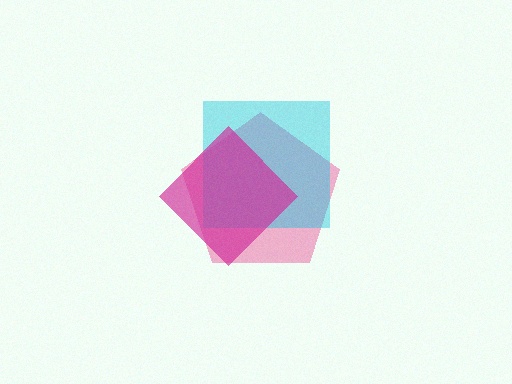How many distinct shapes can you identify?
There are 3 distinct shapes: a pink pentagon, a cyan square, a magenta diamond.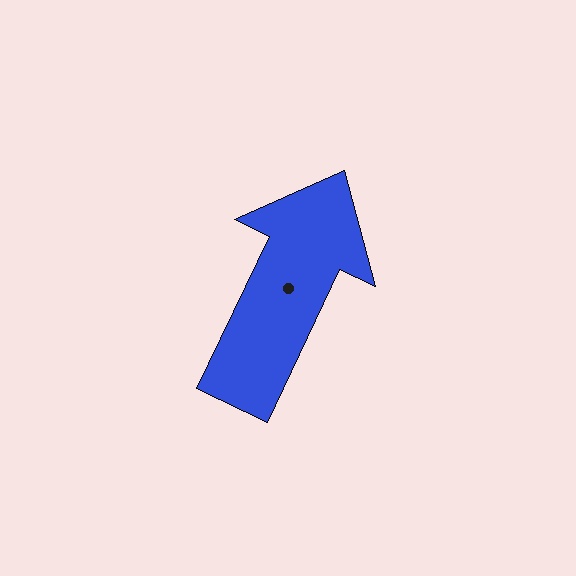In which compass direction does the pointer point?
Northeast.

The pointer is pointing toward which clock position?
Roughly 1 o'clock.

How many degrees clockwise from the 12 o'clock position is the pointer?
Approximately 26 degrees.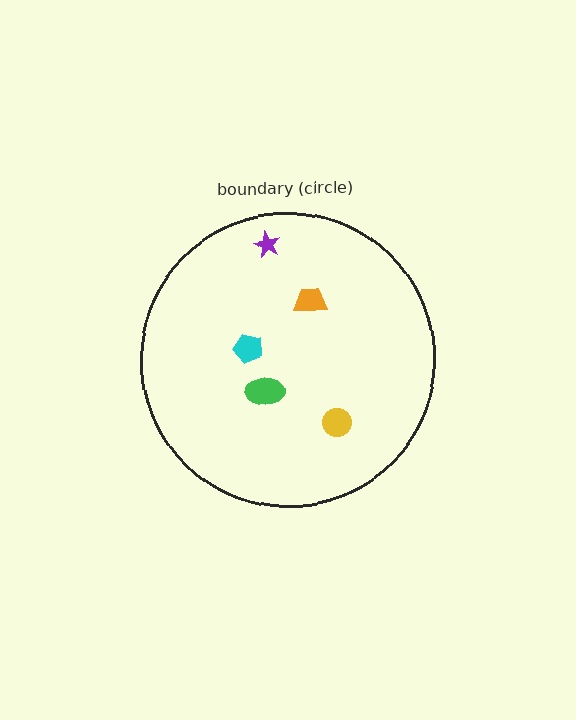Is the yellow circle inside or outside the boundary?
Inside.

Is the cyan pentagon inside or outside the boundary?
Inside.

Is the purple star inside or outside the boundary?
Inside.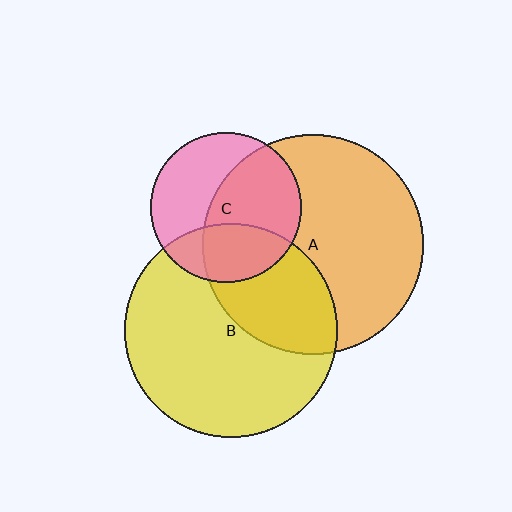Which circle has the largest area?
Circle A (orange).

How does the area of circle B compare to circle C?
Approximately 2.0 times.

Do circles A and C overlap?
Yes.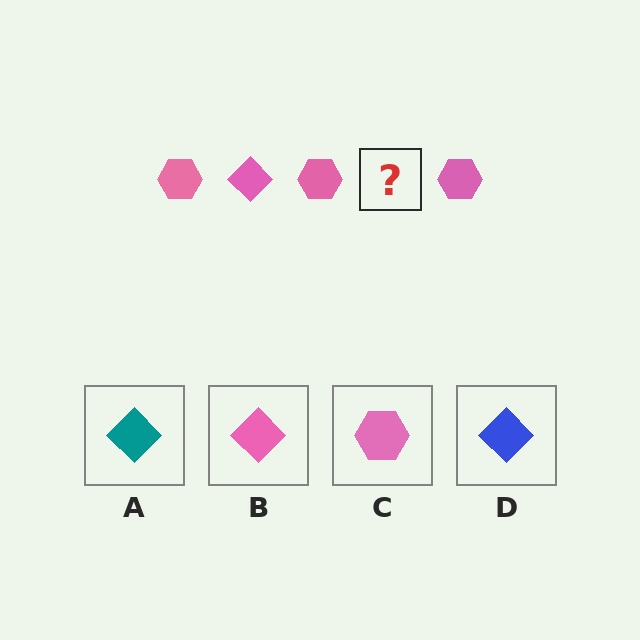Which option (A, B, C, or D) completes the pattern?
B.